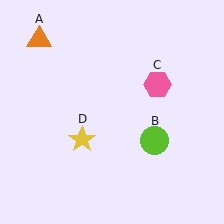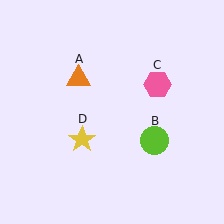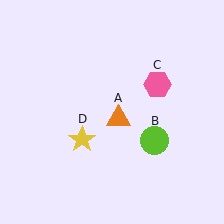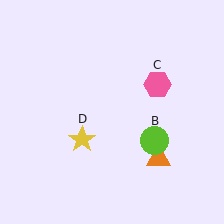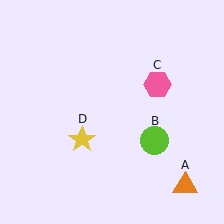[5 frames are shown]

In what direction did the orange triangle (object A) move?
The orange triangle (object A) moved down and to the right.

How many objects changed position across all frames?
1 object changed position: orange triangle (object A).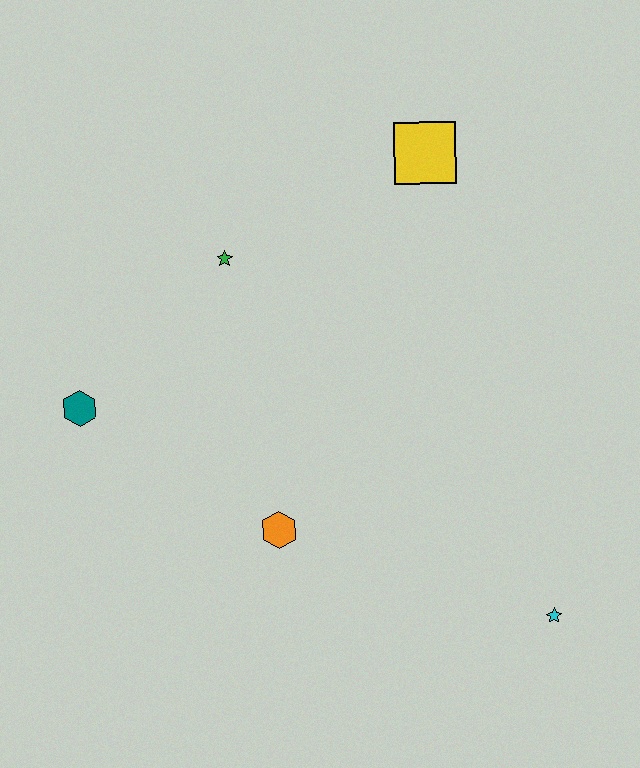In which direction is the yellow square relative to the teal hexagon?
The yellow square is to the right of the teal hexagon.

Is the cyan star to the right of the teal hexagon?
Yes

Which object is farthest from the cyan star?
The teal hexagon is farthest from the cyan star.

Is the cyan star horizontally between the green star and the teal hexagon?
No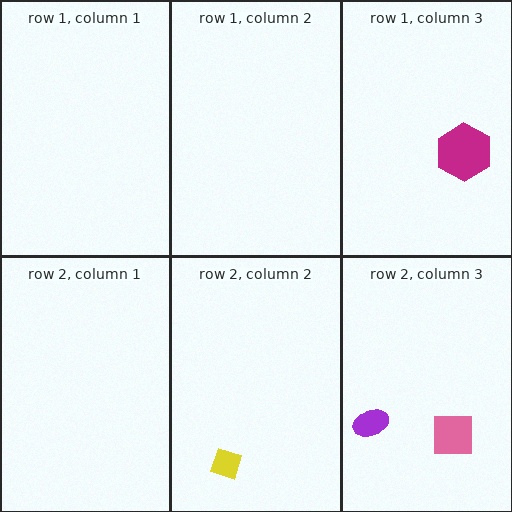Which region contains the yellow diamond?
The row 2, column 2 region.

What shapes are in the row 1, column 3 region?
The magenta hexagon.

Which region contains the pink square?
The row 2, column 3 region.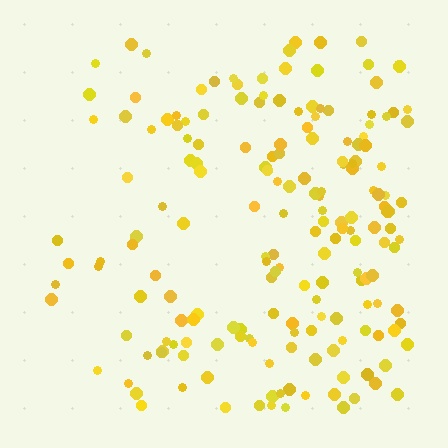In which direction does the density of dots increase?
From left to right, with the right side densest.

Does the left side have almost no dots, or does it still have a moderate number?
Still a moderate number, just noticeably fewer than the right.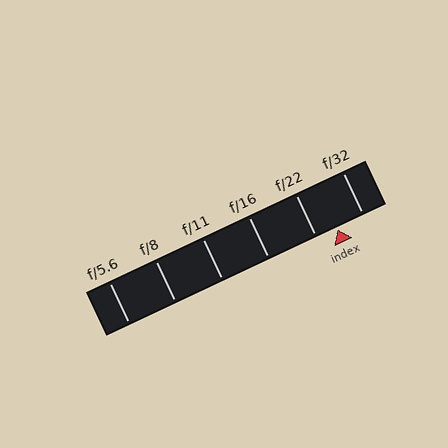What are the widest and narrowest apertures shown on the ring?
The widest aperture shown is f/5.6 and the narrowest is f/32.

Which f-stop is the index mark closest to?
The index mark is closest to f/22.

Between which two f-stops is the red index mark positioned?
The index mark is between f/22 and f/32.